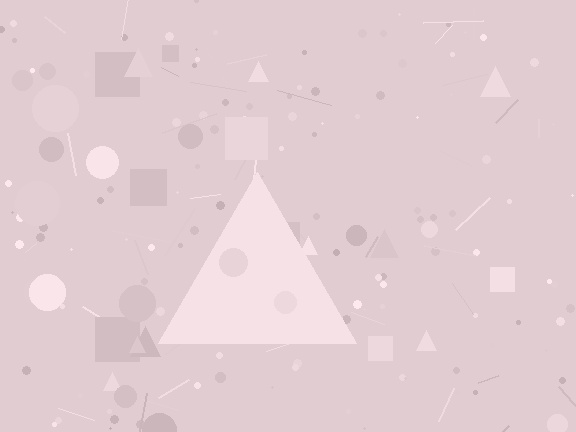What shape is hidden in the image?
A triangle is hidden in the image.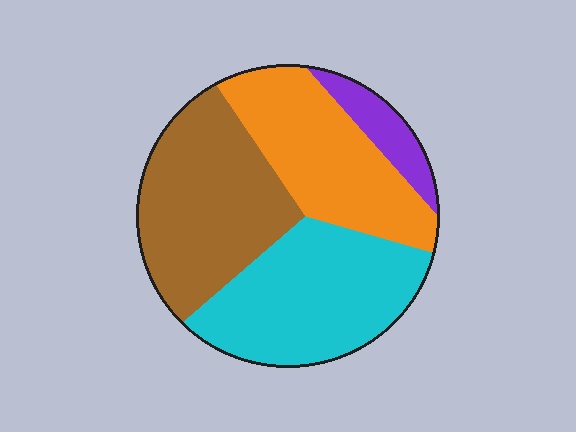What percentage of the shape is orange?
Orange covers around 25% of the shape.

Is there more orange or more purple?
Orange.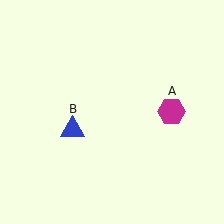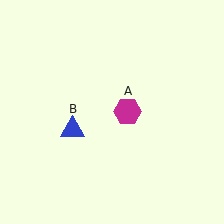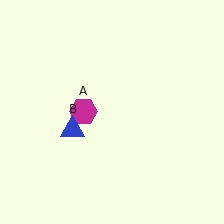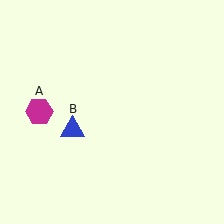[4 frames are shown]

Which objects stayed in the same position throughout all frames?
Blue triangle (object B) remained stationary.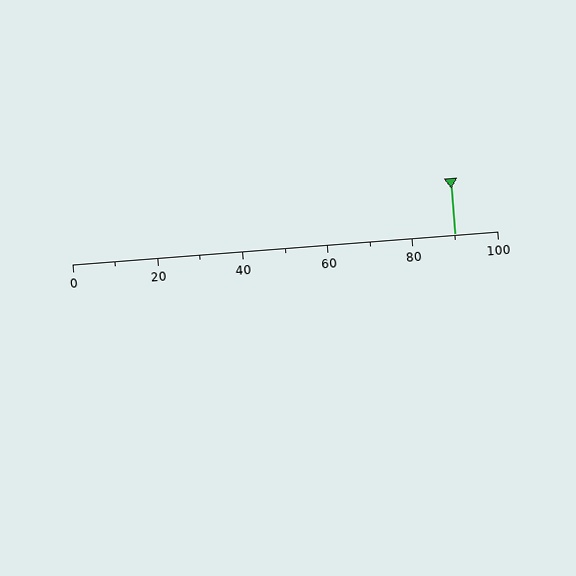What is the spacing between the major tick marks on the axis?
The major ticks are spaced 20 apart.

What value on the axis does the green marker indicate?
The marker indicates approximately 90.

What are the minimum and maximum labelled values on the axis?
The axis runs from 0 to 100.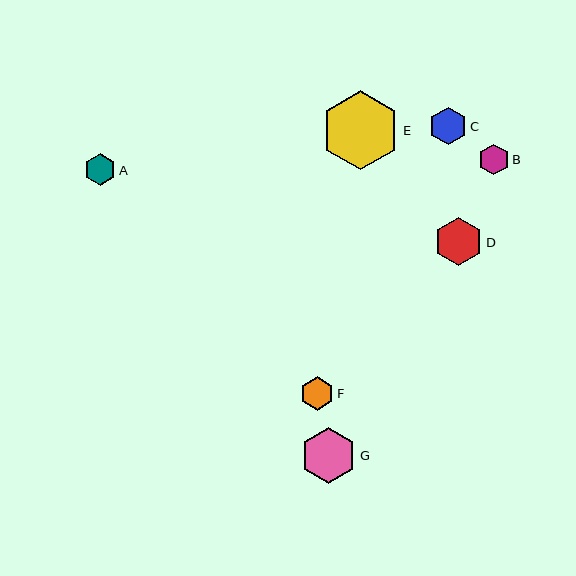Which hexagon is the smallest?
Hexagon B is the smallest with a size of approximately 31 pixels.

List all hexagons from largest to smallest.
From largest to smallest: E, G, D, C, F, A, B.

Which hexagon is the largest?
Hexagon E is the largest with a size of approximately 79 pixels.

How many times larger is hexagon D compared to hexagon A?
Hexagon D is approximately 1.5 times the size of hexagon A.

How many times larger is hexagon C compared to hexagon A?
Hexagon C is approximately 1.2 times the size of hexagon A.